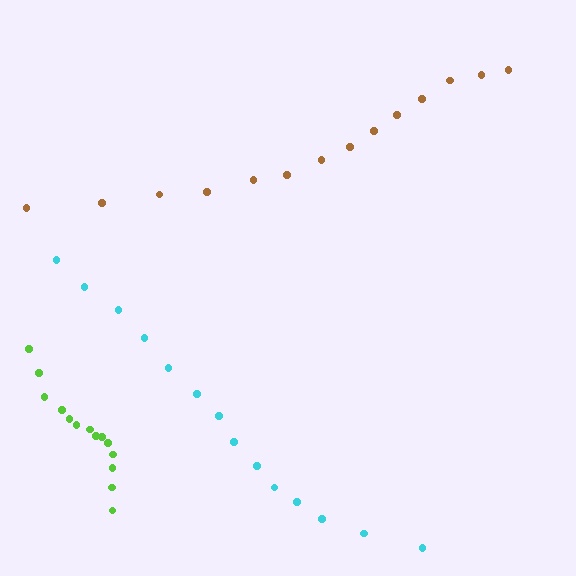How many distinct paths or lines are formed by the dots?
There are 3 distinct paths.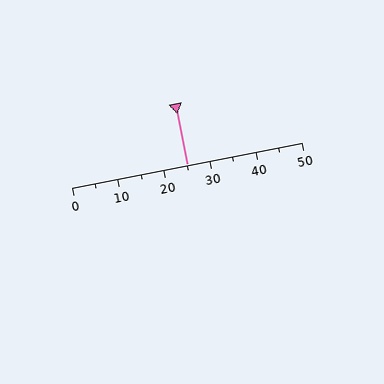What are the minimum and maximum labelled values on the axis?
The axis runs from 0 to 50.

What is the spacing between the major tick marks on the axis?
The major ticks are spaced 10 apart.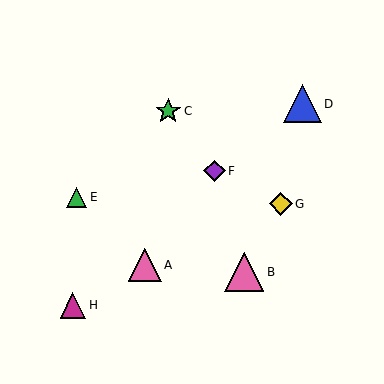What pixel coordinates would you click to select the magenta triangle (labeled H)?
Click at (73, 305) to select the magenta triangle H.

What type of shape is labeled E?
Shape E is a green triangle.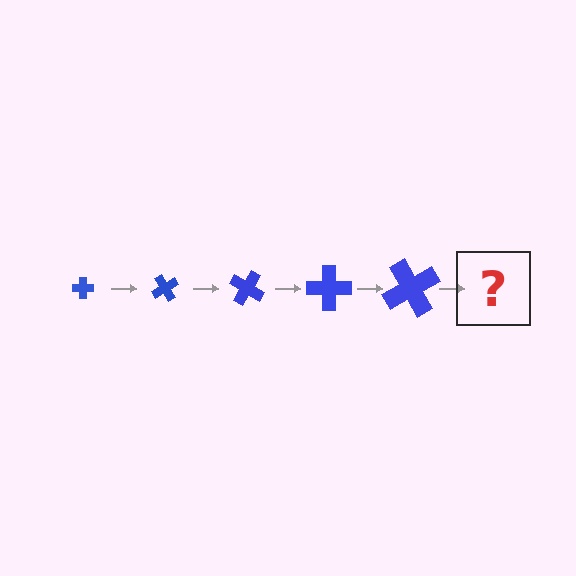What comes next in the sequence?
The next element should be a cross, larger than the previous one and rotated 300 degrees from the start.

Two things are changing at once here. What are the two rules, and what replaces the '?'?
The two rules are that the cross grows larger each step and it rotates 60 degrees each step. The '?' should be a cross, larger than the previous one and rotated 300 degrees from the start.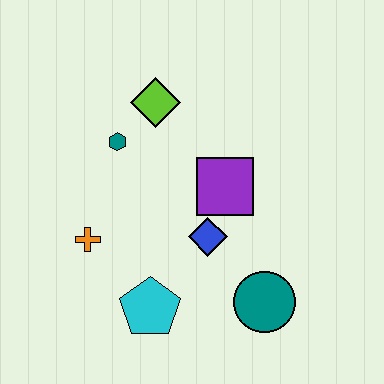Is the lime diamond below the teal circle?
No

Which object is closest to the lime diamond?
The teal hexagon is closest to the lime diamond.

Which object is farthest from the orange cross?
The teal circle is farthest from the orange cross.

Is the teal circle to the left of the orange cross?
No